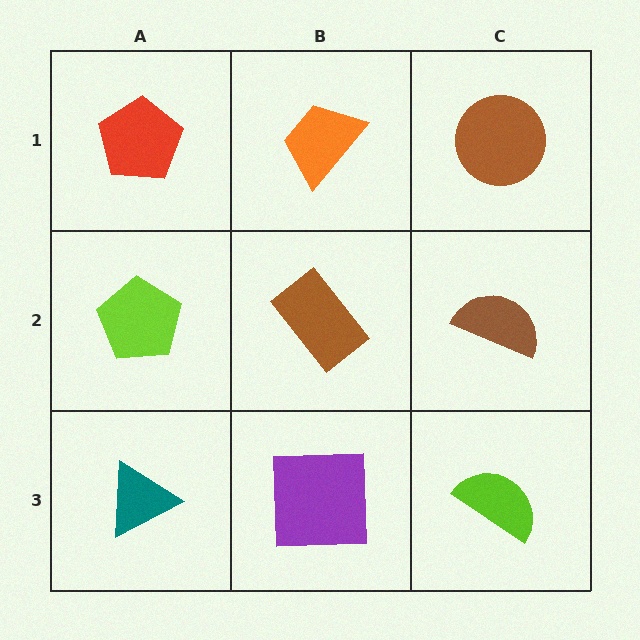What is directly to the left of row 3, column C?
A purple square.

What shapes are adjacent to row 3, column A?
A lime pentagon (row 2, column A), a purple square (row 3, column B).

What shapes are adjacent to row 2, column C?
A brown circle (row 1, column C), a lime semicircle (row 3, column C), a brown rectangle (row 2, column B).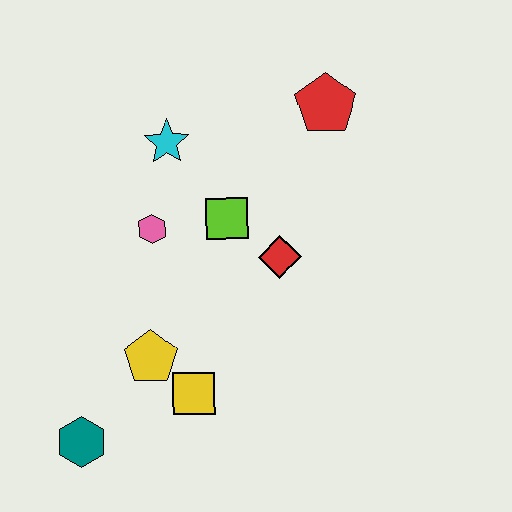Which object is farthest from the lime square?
The teal hexagon is farthest from the lime square.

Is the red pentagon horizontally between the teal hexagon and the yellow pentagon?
No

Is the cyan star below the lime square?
No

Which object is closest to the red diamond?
The lime square is closest to the red diamond.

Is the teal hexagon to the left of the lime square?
Yes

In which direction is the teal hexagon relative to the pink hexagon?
The teal hexagon is below the pink hexagon.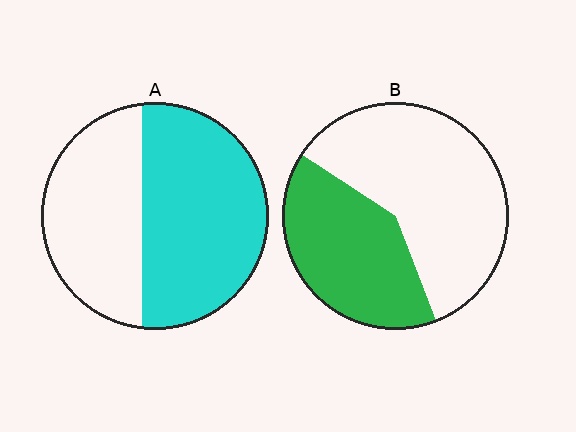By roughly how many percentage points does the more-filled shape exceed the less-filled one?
By roughly 15 percentage points (A over B).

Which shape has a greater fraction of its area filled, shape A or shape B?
Shape A.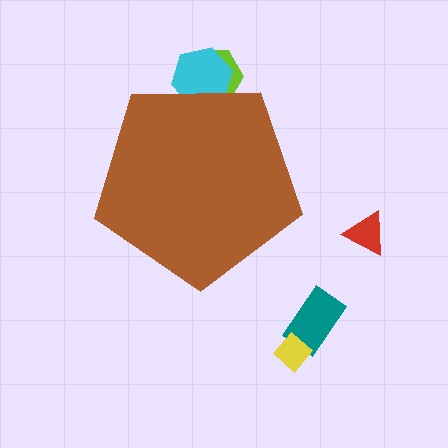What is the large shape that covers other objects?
A brown pentagon.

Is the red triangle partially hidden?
No, the red triangle is fully visible.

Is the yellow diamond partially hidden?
No, the yellow diamond is fully visible.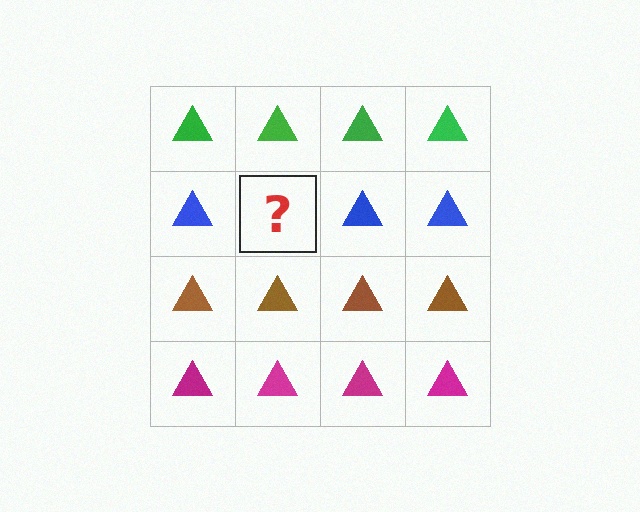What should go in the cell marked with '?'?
The missing cell should contain a blue triangle.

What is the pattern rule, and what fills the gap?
The rule is that each row has a consistent color. The gap should be filled with a blue triangle.